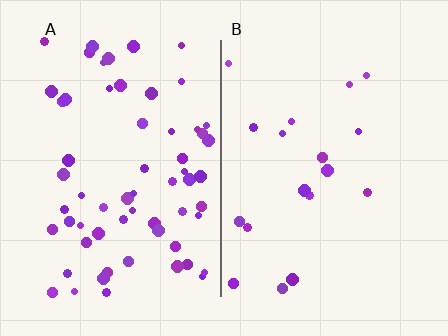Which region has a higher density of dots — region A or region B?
A (the left).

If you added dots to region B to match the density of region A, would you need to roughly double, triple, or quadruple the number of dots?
Approximately quadruple.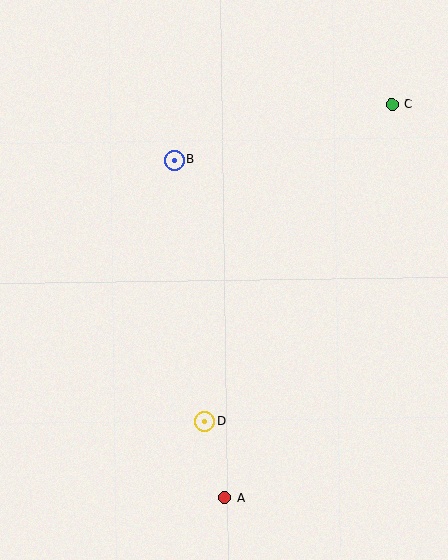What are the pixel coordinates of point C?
Point C is at (392, 104).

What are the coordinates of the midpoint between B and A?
The midpoint between B and A is at (200, 329).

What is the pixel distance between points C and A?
The distance between C and A is 427 pixels.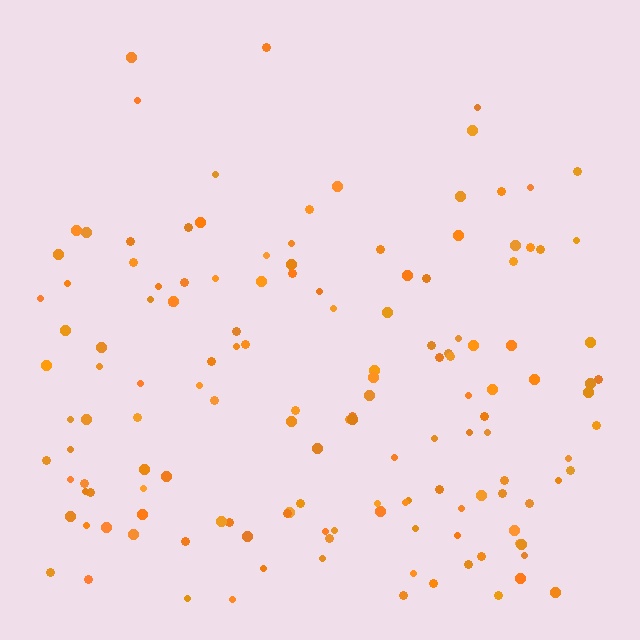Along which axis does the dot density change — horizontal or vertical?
Vertical.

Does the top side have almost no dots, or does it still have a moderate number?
Still a moderate number, just noticeably fewer than the bottom.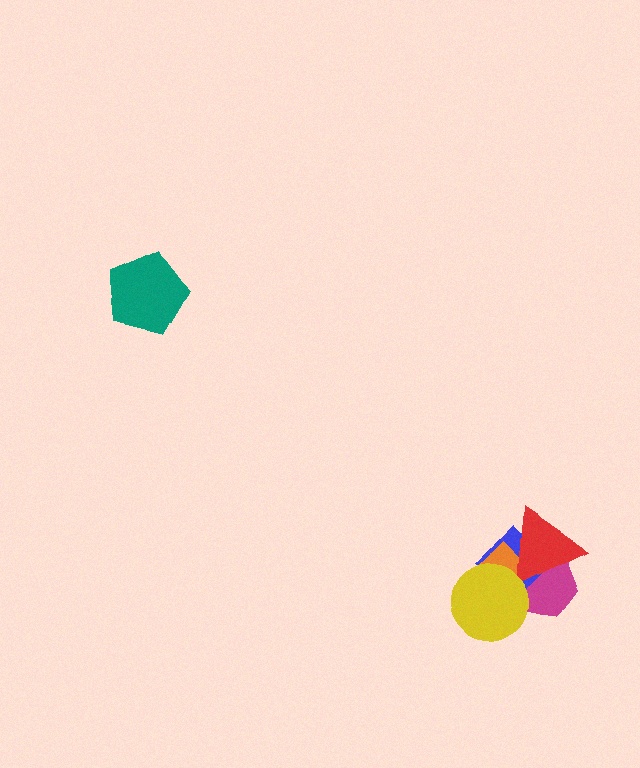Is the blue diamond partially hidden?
Yes, it is partially covered by another shape.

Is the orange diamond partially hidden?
Yes, it is partially covered by another shape.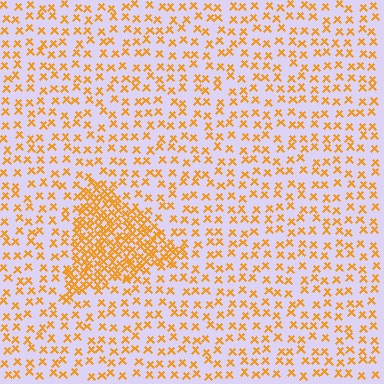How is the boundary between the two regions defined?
The boundary is defined by a change in element density (approximately 2.7x ratio). All elements are the same color, size, and shape.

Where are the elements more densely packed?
The elements are more densely packed inside the triangle boundary.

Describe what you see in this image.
The image contains small orange elements arranged at two different densities. A triangle-shaped region is visible where the elements are more densely packed than the surrounding area.